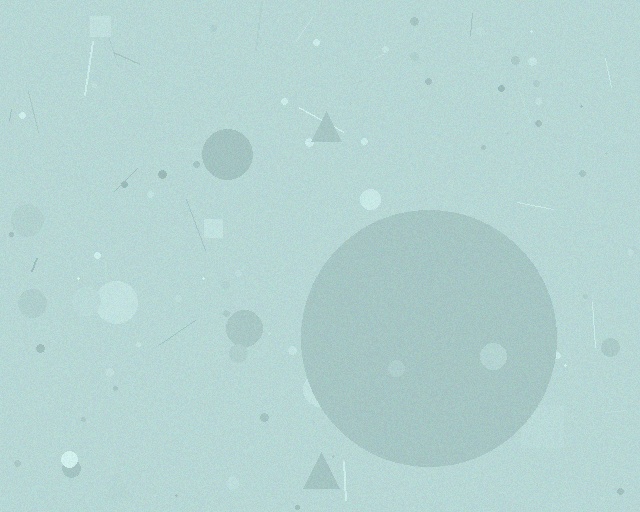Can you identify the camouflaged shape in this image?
The camouflaged shape is a circle.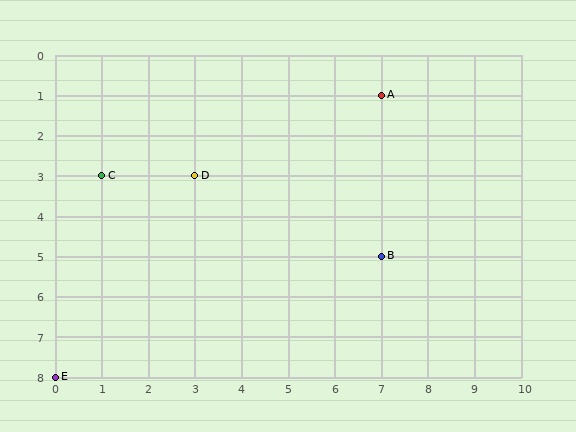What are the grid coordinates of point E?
Point E is at grid coordinates (0, 8).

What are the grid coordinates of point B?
Point B is at grid coordinates (7, 5).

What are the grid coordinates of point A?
Point A is at grid coordinates (7, 1).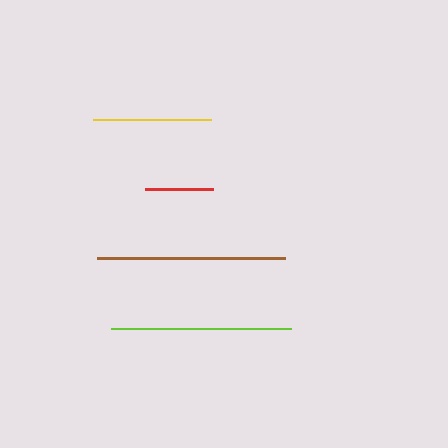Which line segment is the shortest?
The red line is the shortest at approximately 69 pixels.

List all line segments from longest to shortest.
From longest to shortest: brown, lime, yellow, red.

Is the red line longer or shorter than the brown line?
The brown line is longer than the red line.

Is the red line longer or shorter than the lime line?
The lime line is longer than the red line.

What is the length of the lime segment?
The lime segment is approximately 180 pixels long.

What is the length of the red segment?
The red segment is approximately 69 pixels long.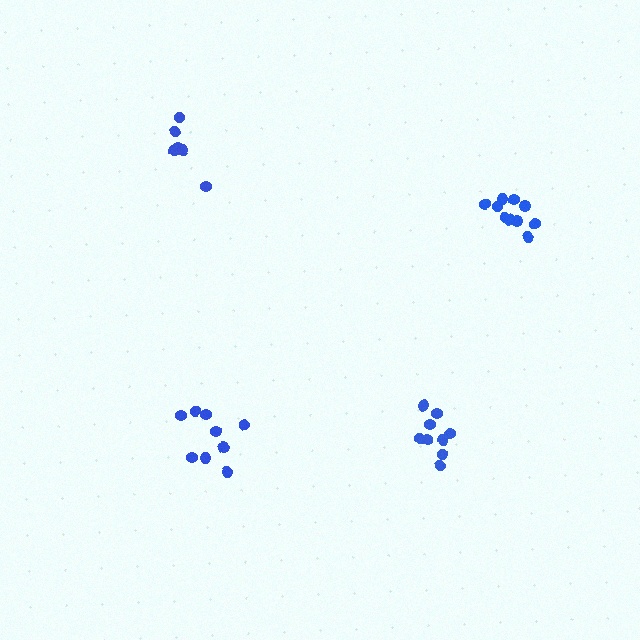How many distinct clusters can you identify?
There are 4 distinct clusters.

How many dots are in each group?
Group 1: 7 dots, Group 2: 9 dots, Group 3: 9 dots, Group 4: 10 dots (35 total).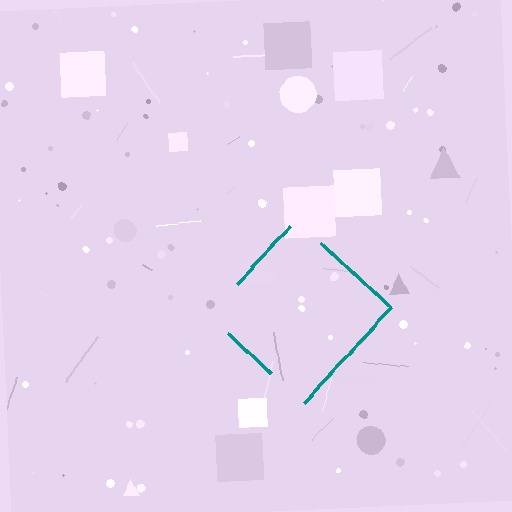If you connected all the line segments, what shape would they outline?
They would outline a diamond.